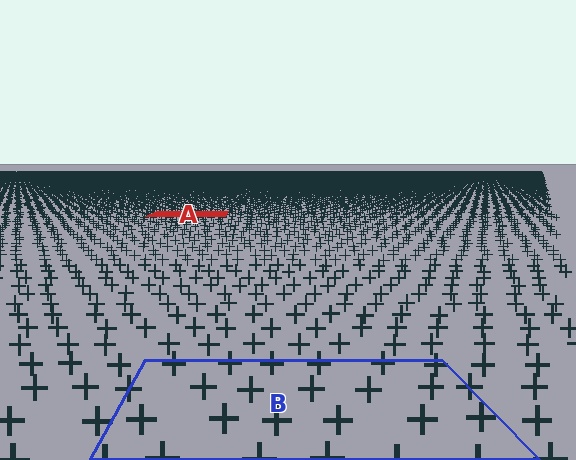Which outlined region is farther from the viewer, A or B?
Region A is farther from the viewer — the texture elements inside it appear smaller and more densely packed.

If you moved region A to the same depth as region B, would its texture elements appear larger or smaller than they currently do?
They would appear larger. At a closer depth, the same texture elements are projected at a bigger on-screen size.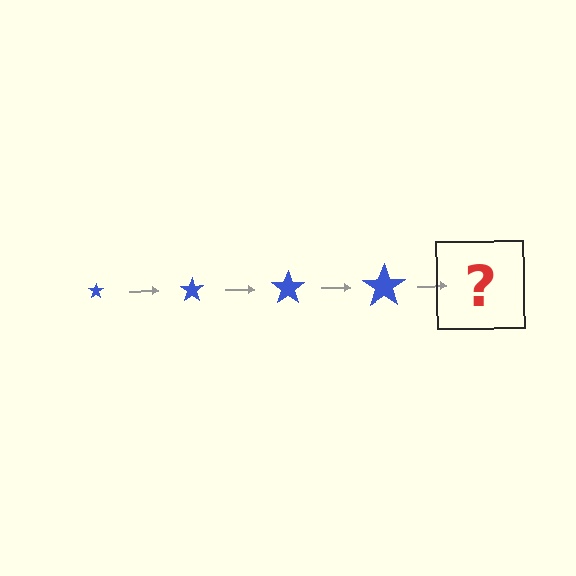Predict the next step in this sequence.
The next step is a blue star, larger than the previous one.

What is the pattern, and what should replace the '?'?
The pattern is that the star gets progressively larger each step. The '?' should be a blue star, larger than the previous one.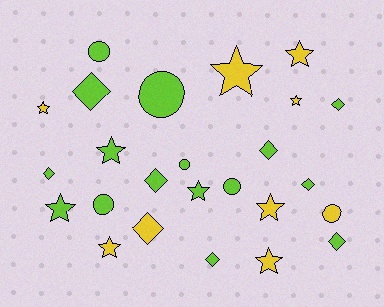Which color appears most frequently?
Lime, with 16 objects.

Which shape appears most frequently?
Star, with 10 objects.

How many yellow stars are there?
There are 7 yellow stars.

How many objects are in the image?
There are 25 objects.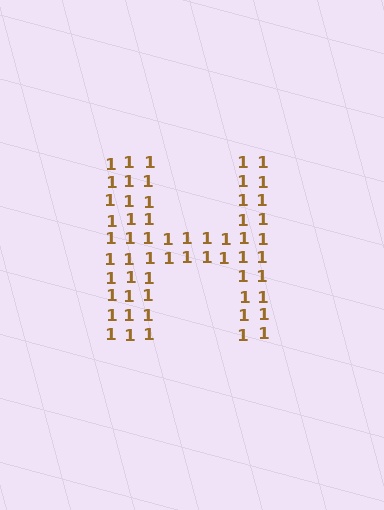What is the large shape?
The large shape is the letter H.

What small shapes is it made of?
It is made of small digit 1's.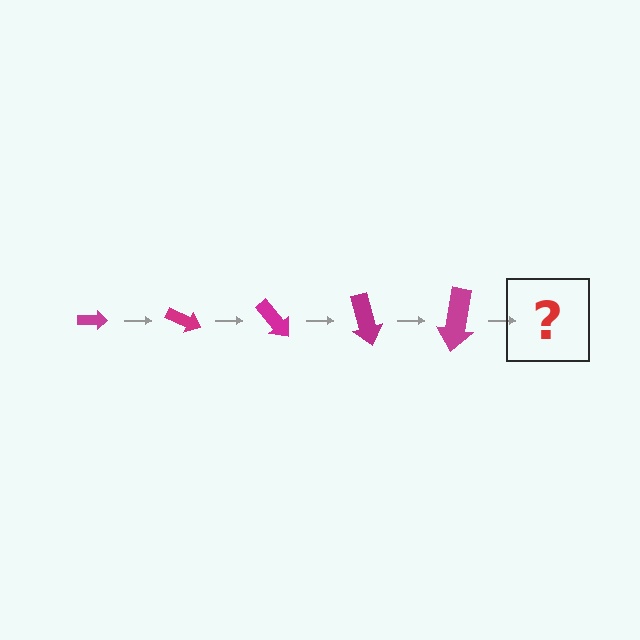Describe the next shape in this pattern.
It should be an arrow, larger than the previous one and rotated 125 degrees from the start.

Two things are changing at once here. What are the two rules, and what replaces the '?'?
The two rules are that the arrow grows larger each step and it rotates 25 degrees each step. The '?' should be an arrow, larger than the previous one and rotated 125 degrees from the start.